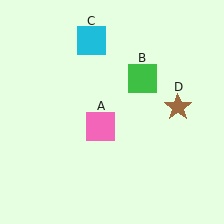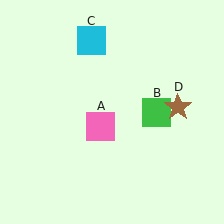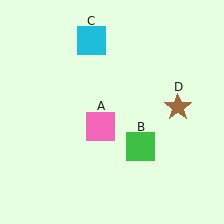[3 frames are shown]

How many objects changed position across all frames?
1 object changed position: green square (object B).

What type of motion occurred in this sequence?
The green square (object B) rotated clockwise around the center of the scene.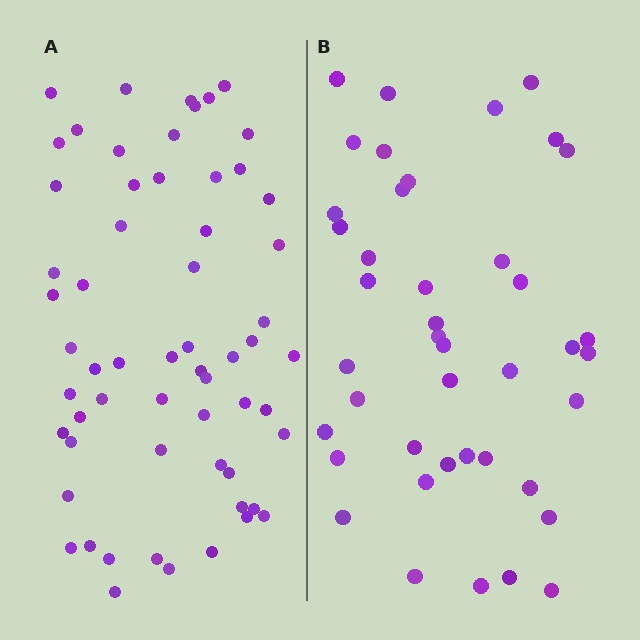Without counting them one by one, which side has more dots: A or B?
Region A (the left region) has more dots.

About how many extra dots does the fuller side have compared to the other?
Region A has approximately 20 more dots than region B.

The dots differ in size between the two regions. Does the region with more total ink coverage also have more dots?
No. Region B has more total ink coverage because its dots are larger, but region A actually contains more individual dots. Total area can be misleading — the number of items is what matters here.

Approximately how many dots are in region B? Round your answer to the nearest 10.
About 40 dots. (The exact count is 42, which rounds to 40.)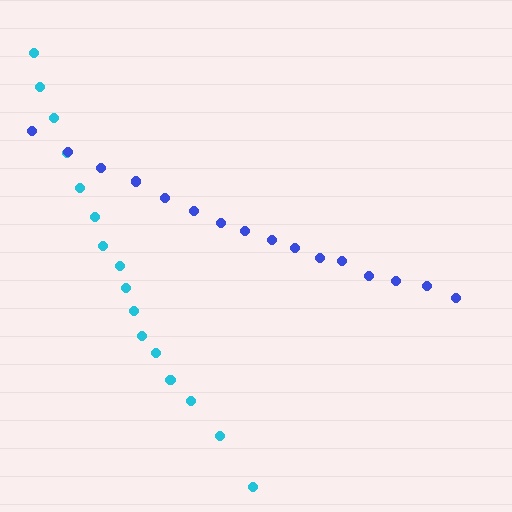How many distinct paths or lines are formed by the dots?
There are 2 distinct paths.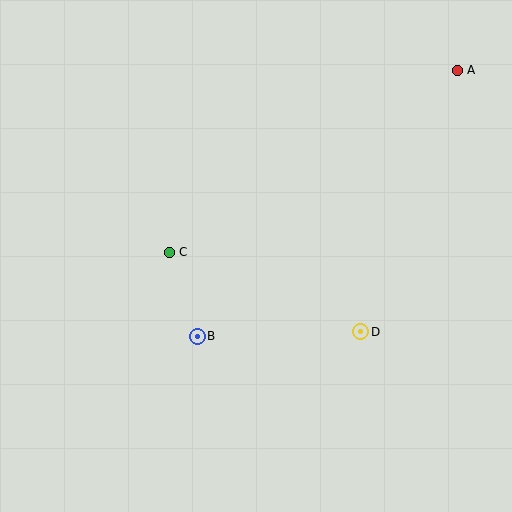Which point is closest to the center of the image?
Point C at (169, 252) is closest to the center.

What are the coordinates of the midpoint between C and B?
The midpoint between C and B is at (183, 294).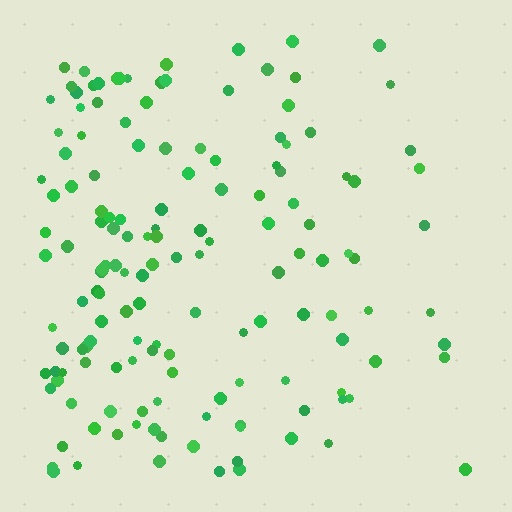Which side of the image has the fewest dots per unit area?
The right.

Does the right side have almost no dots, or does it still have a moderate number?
Still a moderate number, just noticeably fewer than the left.